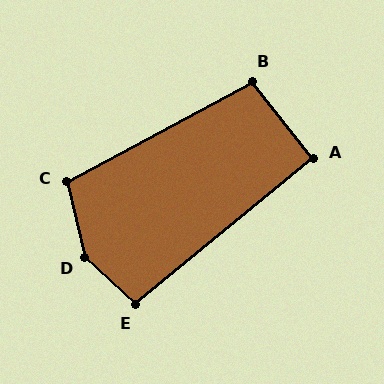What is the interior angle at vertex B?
Approximately 100 degrees (obtuse).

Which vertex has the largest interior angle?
D, at approximately 146 degrees.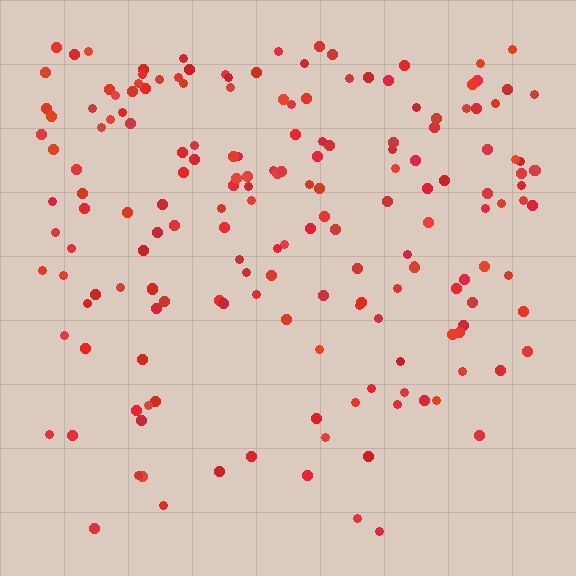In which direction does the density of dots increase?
From bottom to top, with the top side densest.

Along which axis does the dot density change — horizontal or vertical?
Vertical.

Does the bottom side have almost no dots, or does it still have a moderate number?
Still a moderate number, just noticeably fewer than the top.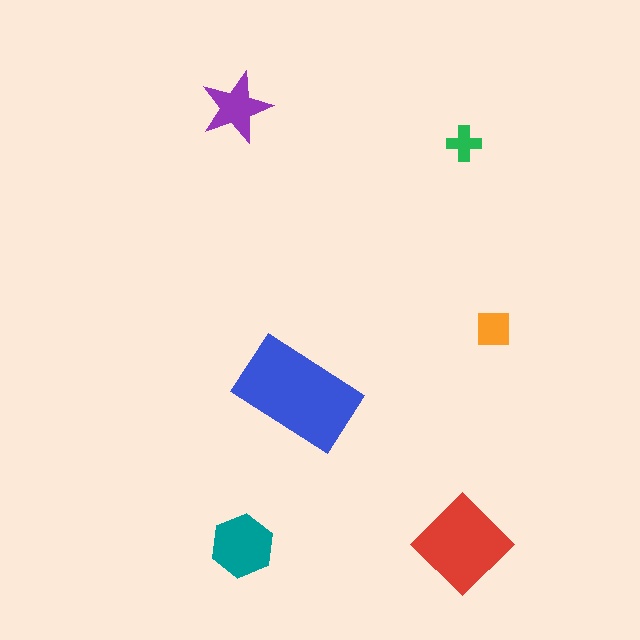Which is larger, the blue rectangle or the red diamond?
The blue rectangle.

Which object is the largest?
The blue rectangle.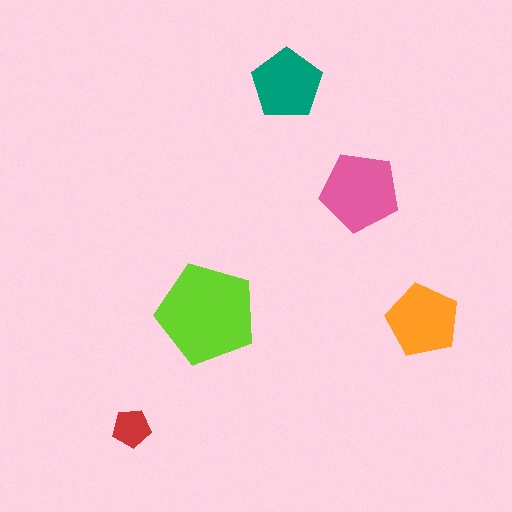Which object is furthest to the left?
The red pentagon is leftmost.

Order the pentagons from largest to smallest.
the lime one, the pink one, the orange one, the teal one, the red one.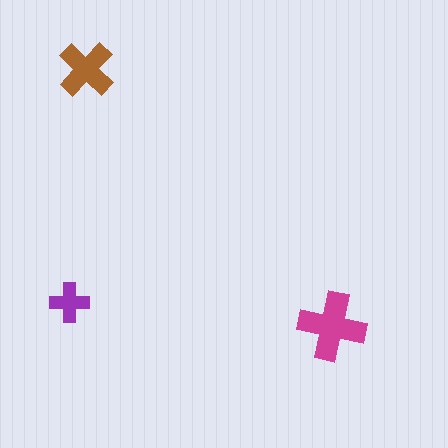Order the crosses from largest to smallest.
the magenta one, the brown one, the purple one.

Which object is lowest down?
The magenta cross is bottommost.